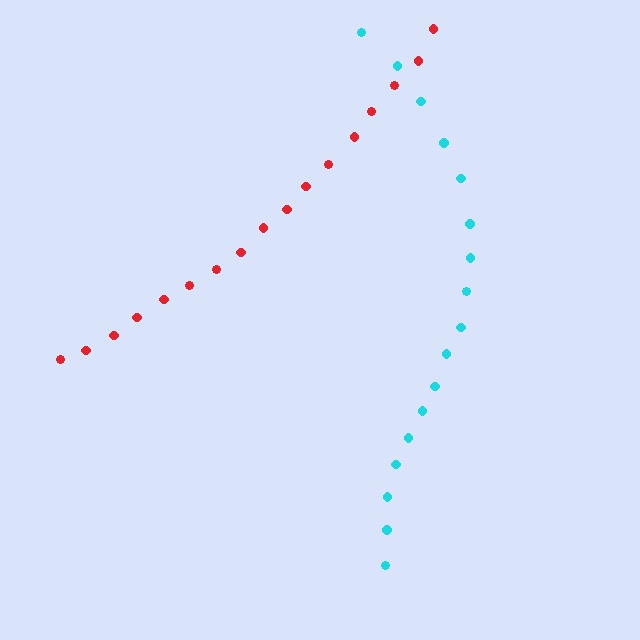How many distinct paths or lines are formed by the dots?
There are 2 distinct paths.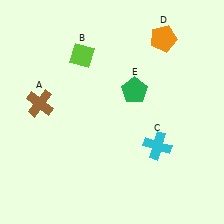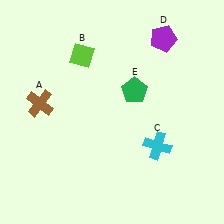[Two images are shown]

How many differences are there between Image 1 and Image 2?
There is 1 difference between the two images.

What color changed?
The pentagon (D) changed from orange in Image 1 to purple in Image 2.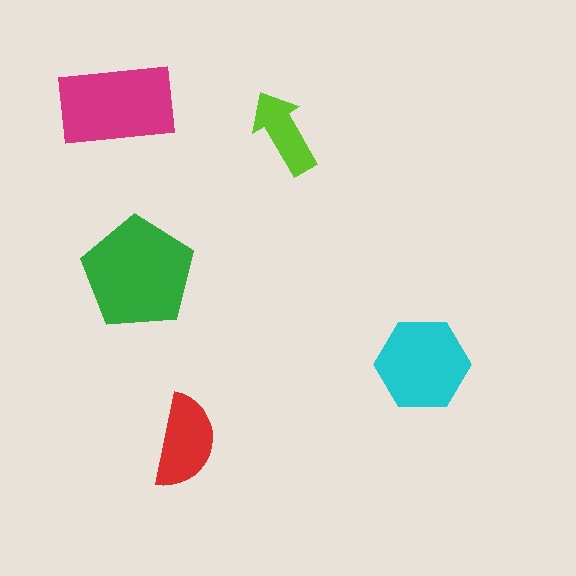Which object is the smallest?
The lime arrow.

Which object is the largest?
The green pentagon.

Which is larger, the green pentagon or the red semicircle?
The green pentagon.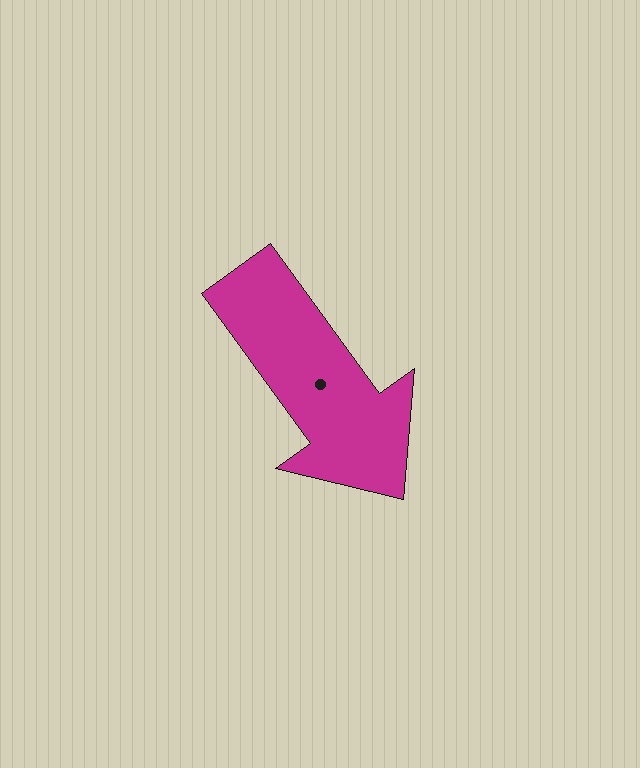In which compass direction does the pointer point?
Southeast.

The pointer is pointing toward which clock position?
Roughly 5 o'clock.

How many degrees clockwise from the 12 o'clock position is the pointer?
Approximately 144 degrees.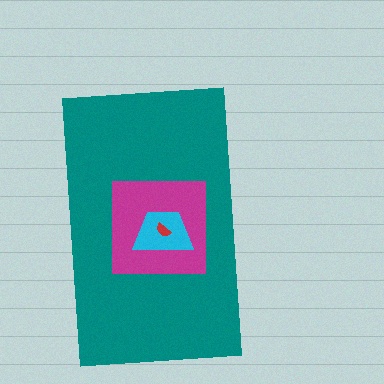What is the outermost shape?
The teal rectangle.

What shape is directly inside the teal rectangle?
The magenta square.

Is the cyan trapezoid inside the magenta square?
Yes.